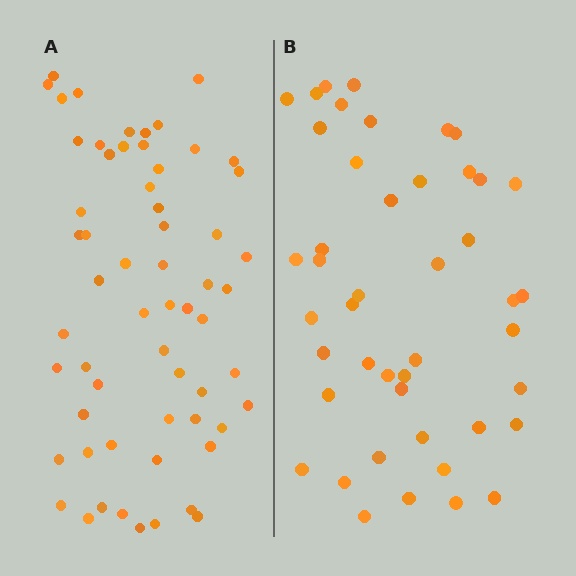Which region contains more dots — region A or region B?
Region A (the left region) has more dots.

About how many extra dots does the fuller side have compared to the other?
Region A has approximately 15 more dots than region B.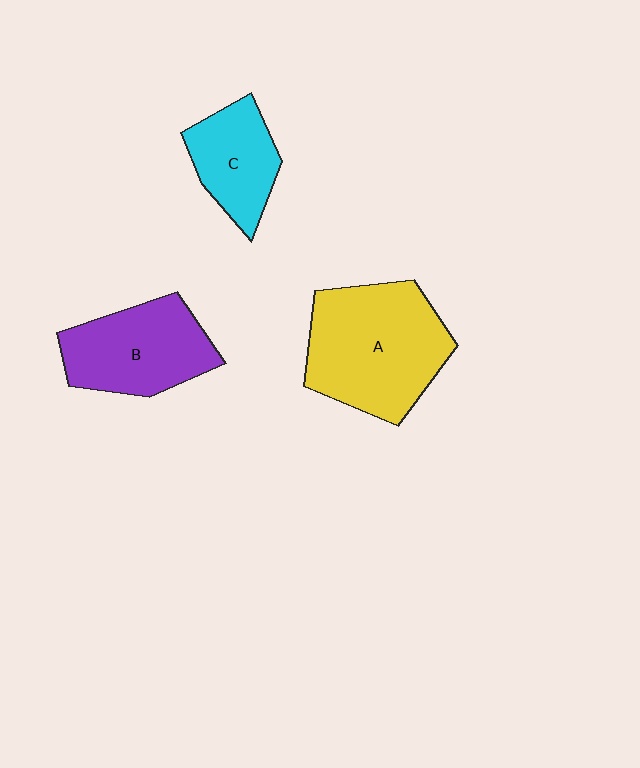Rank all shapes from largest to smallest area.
From largest to smallest: A (yellow), B (purple), C (cyan).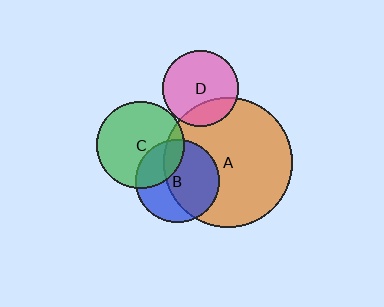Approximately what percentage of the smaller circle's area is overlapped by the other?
Approximately 15%.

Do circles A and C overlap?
Yes.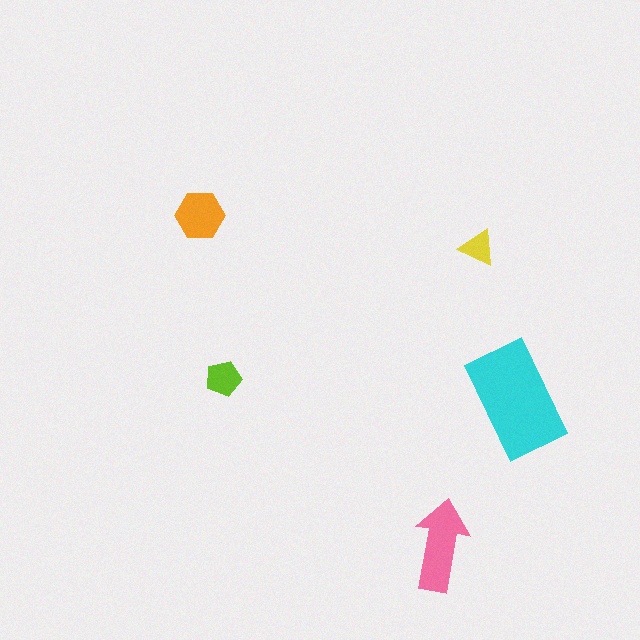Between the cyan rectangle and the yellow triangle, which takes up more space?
The cyan rectangle.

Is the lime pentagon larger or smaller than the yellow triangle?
Larger.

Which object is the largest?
The cyan rectangle.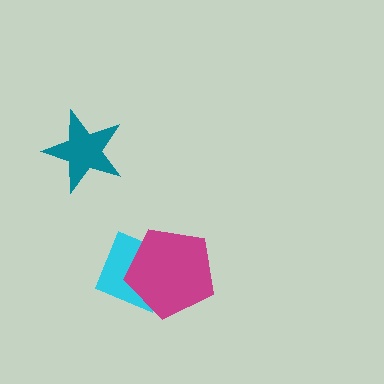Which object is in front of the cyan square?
The magenta pentagon is in front of the cyan square.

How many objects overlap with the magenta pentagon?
1 object overlaps with the magenta pentagon.